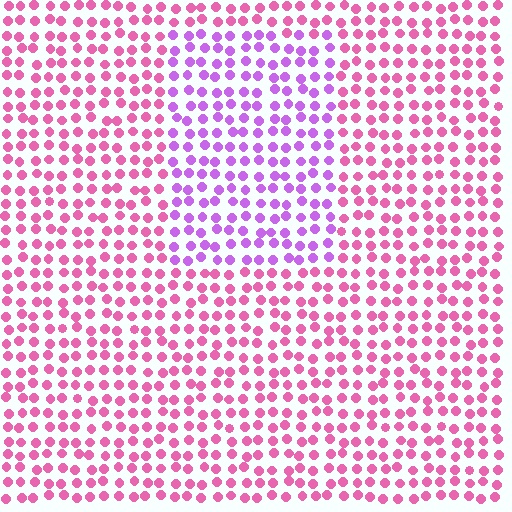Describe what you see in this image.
The image is filled with small pink elements in a uniform arrangement. A rectangle-shaped region is visible where the elements are tinted to a slightly different hue, forming a subtle color boundary.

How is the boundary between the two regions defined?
The boundary is defined purely by a slight shift in hue (about 41 degrees). Spacing, size, and orientation are identical on both sides.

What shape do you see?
I see a rectangle.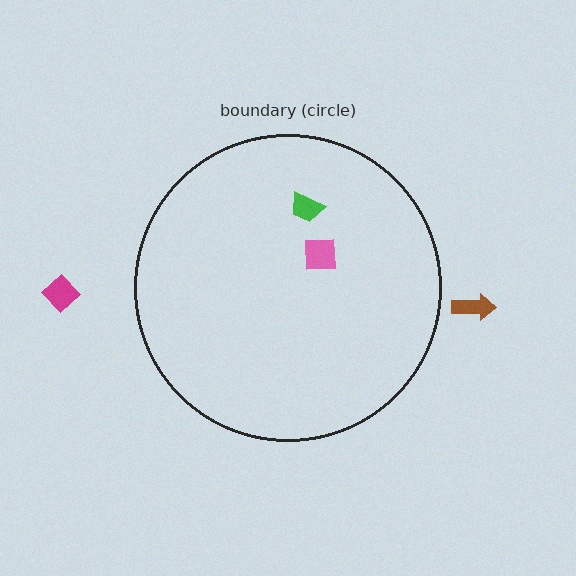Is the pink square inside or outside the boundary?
Inside.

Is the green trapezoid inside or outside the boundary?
Inside.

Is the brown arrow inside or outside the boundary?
Outside.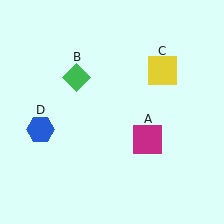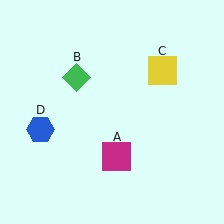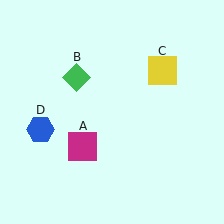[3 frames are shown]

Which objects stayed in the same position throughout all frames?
Green diamond (object B) and yellow square (object C) and blue hexagon (object D) remained stationary.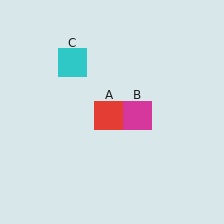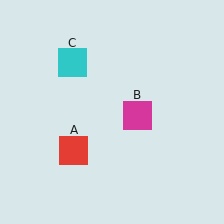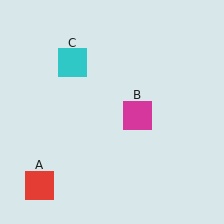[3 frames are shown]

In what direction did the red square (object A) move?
The red square (object A) moved down and to the left.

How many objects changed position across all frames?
1 object changed position: red square (object A).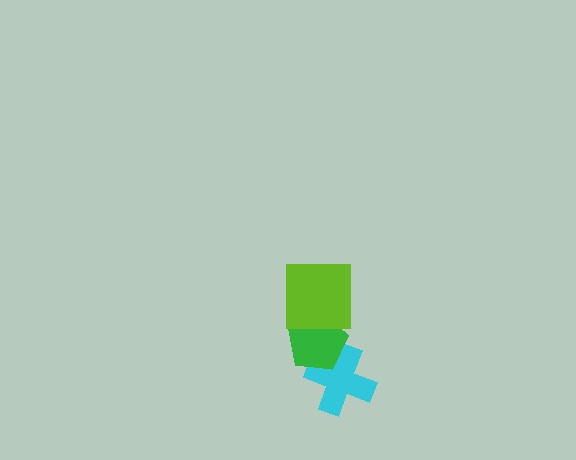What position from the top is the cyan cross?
The cyan cross is 3rd from the top.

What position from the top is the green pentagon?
The green pentagon is 2nd from the top.